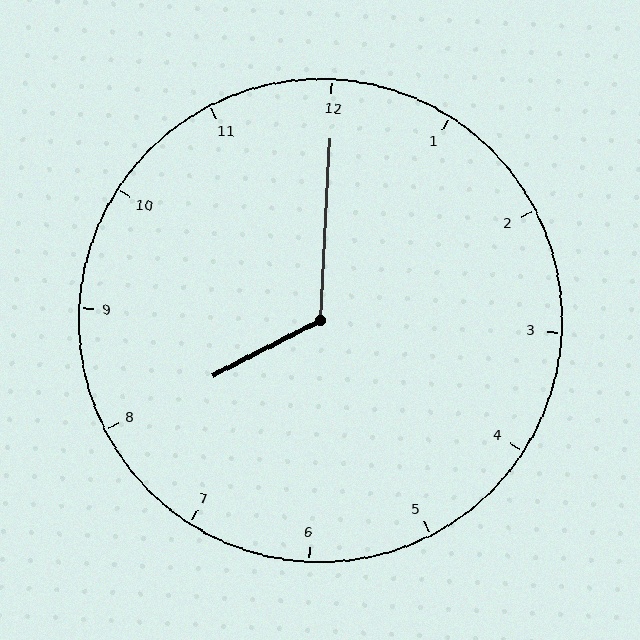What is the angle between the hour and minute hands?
Approximately 120 degrees.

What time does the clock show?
8:00.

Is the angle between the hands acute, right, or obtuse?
It is obtuse.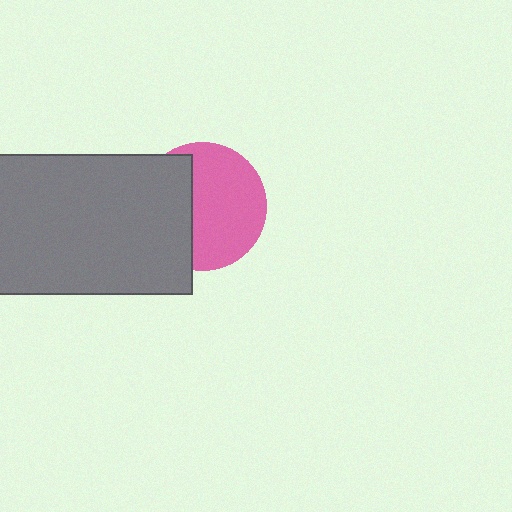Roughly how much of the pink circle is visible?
About half of it is visible (roughly 60%).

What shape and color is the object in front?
The object in front is a gray rectangle.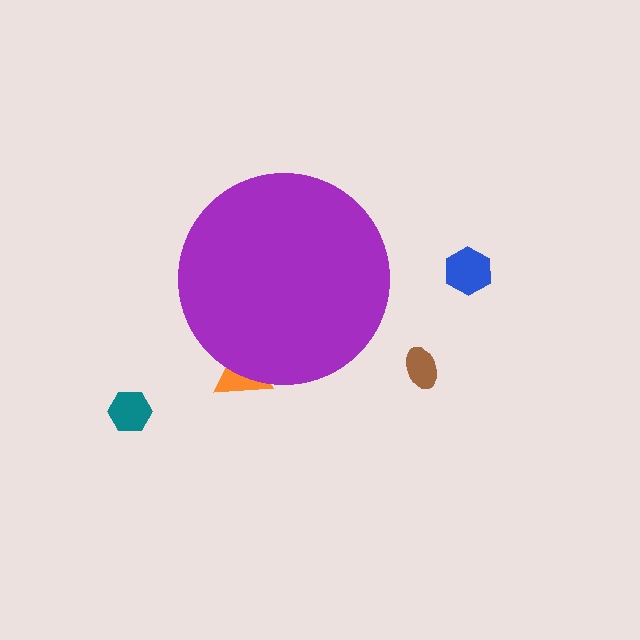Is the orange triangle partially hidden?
Yes, the orange triangle is partially hidden behind the purple circle.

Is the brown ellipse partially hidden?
No, the brown ellipse is fully visible.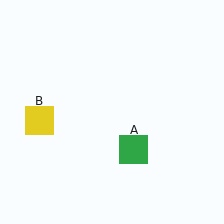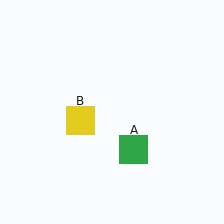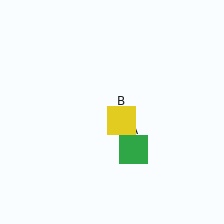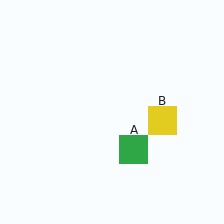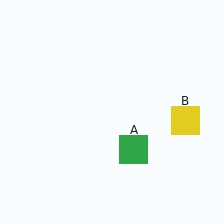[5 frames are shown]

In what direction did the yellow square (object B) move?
The yellow square (object B) moved right.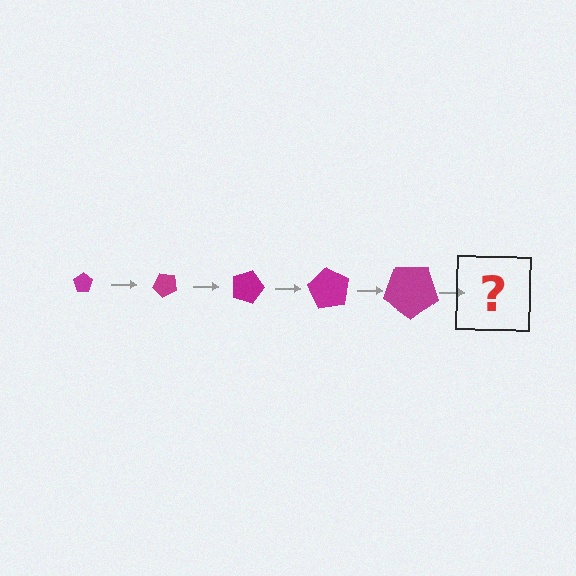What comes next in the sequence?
The next element should be a pentagon, larger than the previous one and rotated 225 degrees from the start.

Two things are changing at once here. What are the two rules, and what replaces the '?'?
The two rules are that the pentagon grows larger each step and it rotates 45 degrees each step. The '?' should be a pentagon, larger than the previous one and rotated 225 degrees from the start.